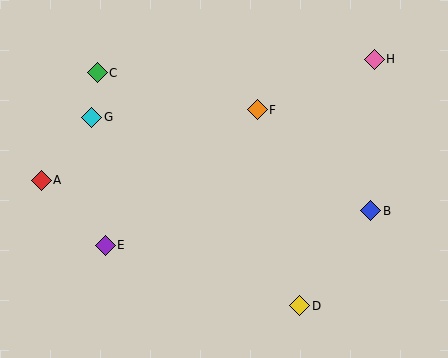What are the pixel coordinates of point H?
Point H is at (374, 59).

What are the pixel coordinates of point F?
Point F is at (257, 110).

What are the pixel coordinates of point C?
Point C is at (97, 73).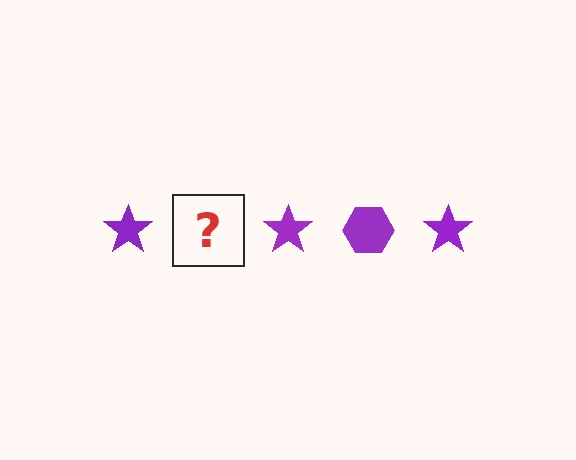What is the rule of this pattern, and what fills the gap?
The rule is that the pattern cycles through star, hexagon shapes in purple. The gap should be filled with a purple hexagon.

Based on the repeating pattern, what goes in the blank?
The blank should be a purple hexagon.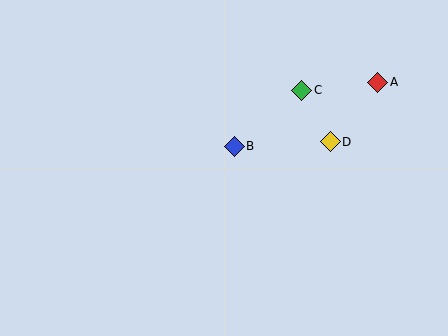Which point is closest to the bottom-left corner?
Point B is closest to the bottom-left corner.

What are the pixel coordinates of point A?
Point A is at (378, 82).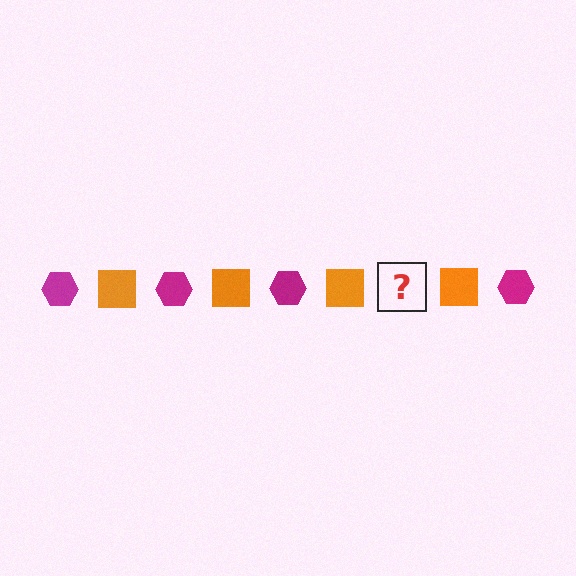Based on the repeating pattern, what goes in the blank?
The blank should be a magenta hexagon.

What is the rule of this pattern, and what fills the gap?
The rule is that the pattern alternates between magenta hexagon and orange square. The gap should be filled with a magenta hexagon.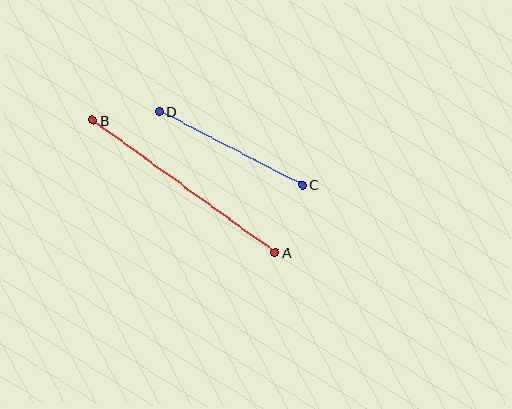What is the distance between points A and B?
The distance is approximately 225 pixels.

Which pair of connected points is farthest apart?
Points A and B are farthest apart.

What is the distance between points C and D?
The distance is approximately 161 pixels.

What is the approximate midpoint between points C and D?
The midpoint is at approximately (231, 148) pixels.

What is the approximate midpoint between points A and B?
The midpoint is at approximately (184, 186) pixels.